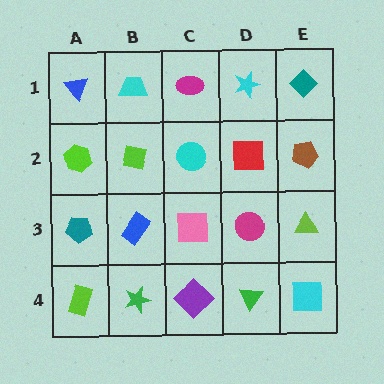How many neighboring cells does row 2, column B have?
4.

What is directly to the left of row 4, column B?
A lime rectangle.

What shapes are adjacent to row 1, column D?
A red square (row 2, column D), a magenta ellipse (row 1, column C), a teal diamond (row 1, column E).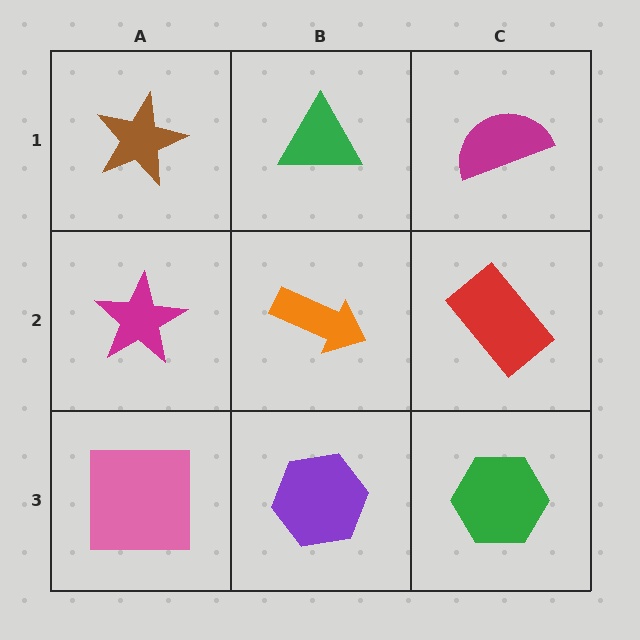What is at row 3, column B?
A purple hexagon.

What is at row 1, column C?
A magenta semicircle.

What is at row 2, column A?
A magenta star.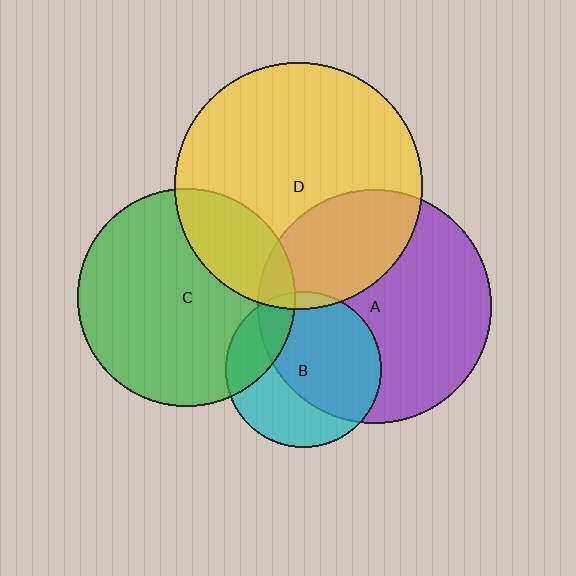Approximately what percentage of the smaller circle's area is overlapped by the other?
Approximately 10%.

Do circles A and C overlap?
Yes.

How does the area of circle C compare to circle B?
Approximately 1.9 times.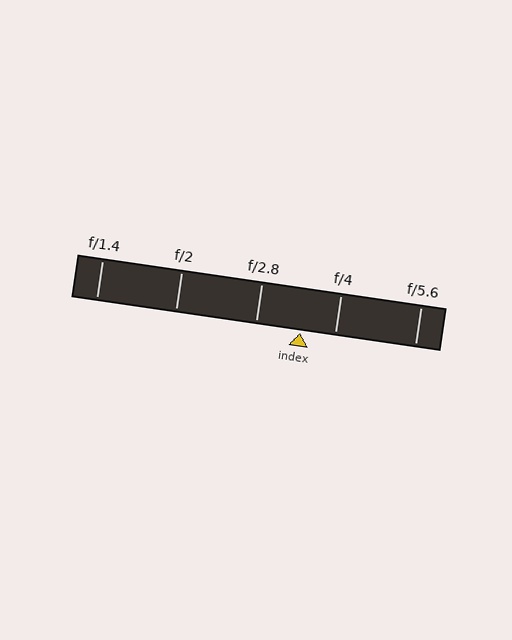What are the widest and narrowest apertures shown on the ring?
The widest aperture shown is f/1.4 and the narrowest is f/5.6.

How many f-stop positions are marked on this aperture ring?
There are 5 f-stop positions marked.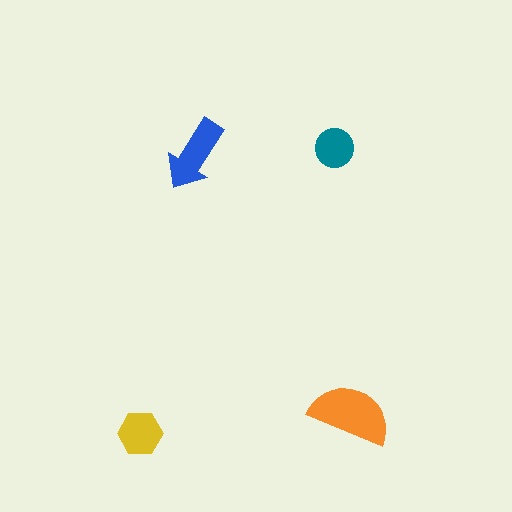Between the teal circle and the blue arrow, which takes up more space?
The blue arrow.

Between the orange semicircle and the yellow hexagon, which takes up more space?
The orange semicircle.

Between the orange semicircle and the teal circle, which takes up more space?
The orange semicircle.